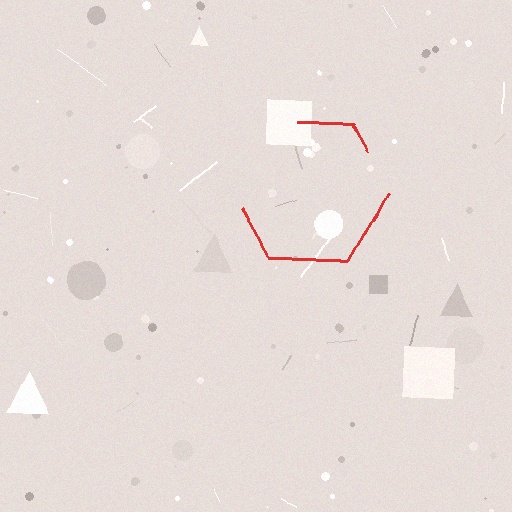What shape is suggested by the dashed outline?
The dashed outline suggests a hexagon.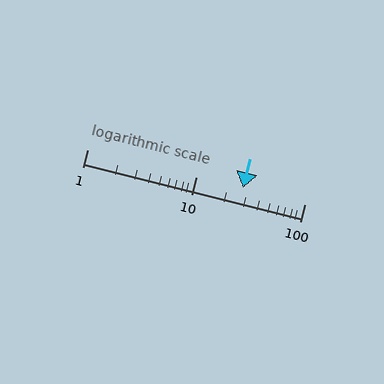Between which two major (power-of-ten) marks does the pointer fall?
The pointer is between 10 and 100.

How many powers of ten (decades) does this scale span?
The scale spans 2 decades, from 1 to 100.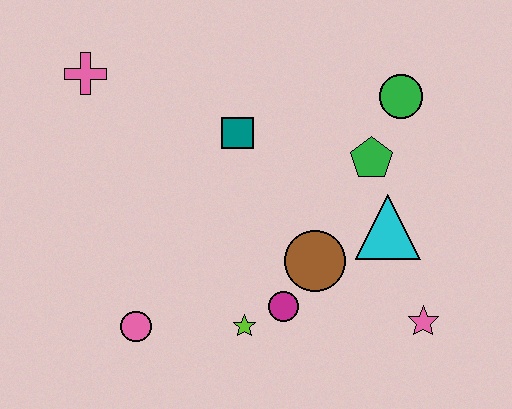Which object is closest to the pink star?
The cyan triangle is closest to the pink star.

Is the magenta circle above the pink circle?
Yes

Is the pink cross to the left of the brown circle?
Yes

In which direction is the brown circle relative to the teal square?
The brown circle is below the teal square.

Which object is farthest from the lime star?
The pink cross is farthest from the lime star.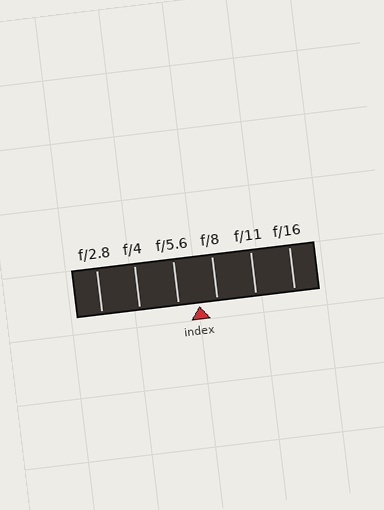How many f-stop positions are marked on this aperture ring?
There are 6 f-stop positions marked.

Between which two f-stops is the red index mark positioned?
The index mark is between f/5.6 and f/8.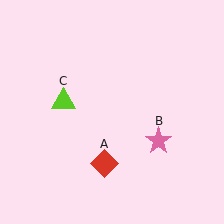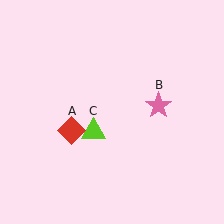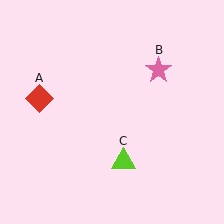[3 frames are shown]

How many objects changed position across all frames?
3 objects changed position: red diamond (object A), pink star (object B), lime triangle (object C).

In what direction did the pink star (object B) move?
The pink star (object B) moved up.